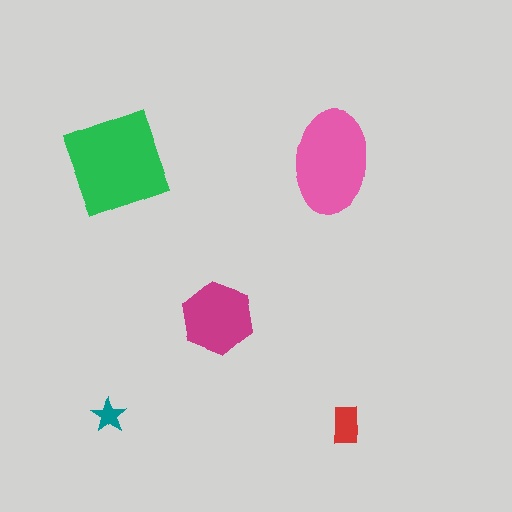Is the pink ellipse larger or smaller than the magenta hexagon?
Larger.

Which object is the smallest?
The teal star.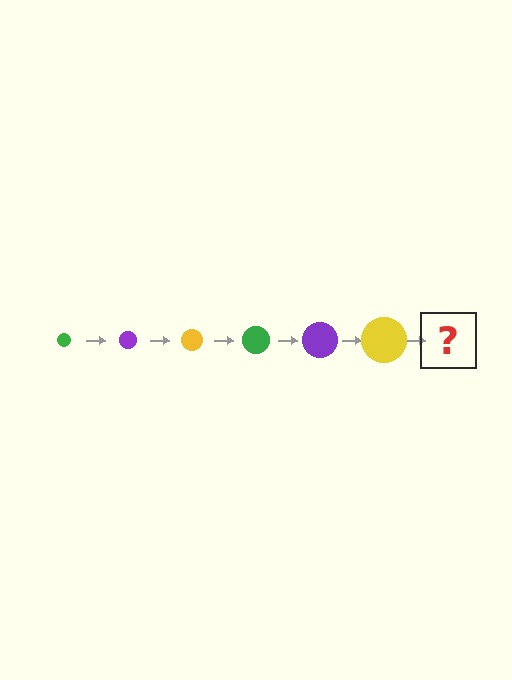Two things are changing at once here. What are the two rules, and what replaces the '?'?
The two rules are that the circle grows larger each step and the color cycles through green, purple, and yellow. The '?' should be a green circle, larger than the previous one.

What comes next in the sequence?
The next element should be a green circle, larger than the previous one.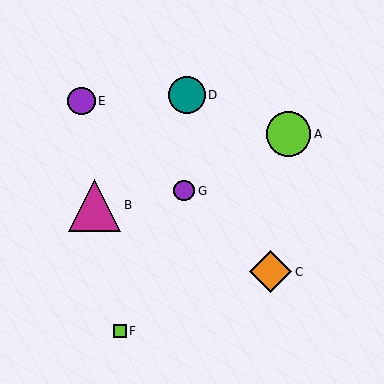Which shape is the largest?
The magenta triangle (labeled B) is the largest.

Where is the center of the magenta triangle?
The center of the magenta triangle is at (95, 205).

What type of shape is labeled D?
Shape D is a teal circle.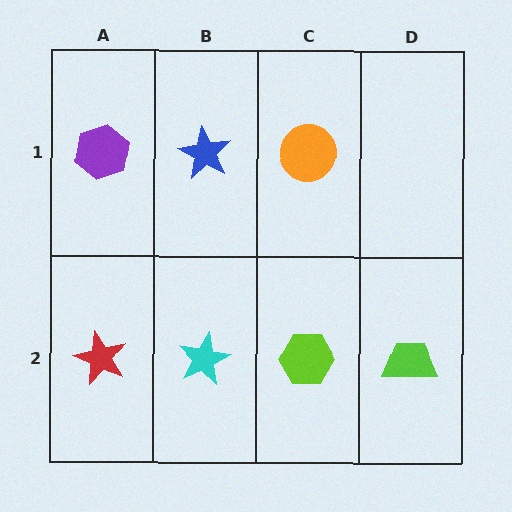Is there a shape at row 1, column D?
No, that cell is empty.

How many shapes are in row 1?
3 shapes.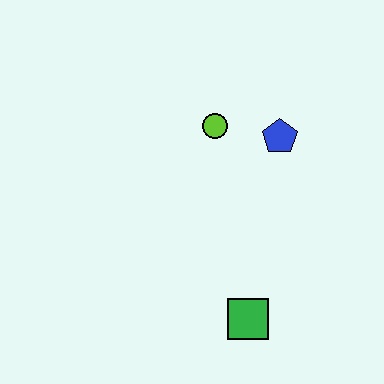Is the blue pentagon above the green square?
Yes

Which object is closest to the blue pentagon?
The lime circle is closest to the blue pentagon.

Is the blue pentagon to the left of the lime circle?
No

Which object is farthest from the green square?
The lime circle is farthest from the green square.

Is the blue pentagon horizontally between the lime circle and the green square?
No